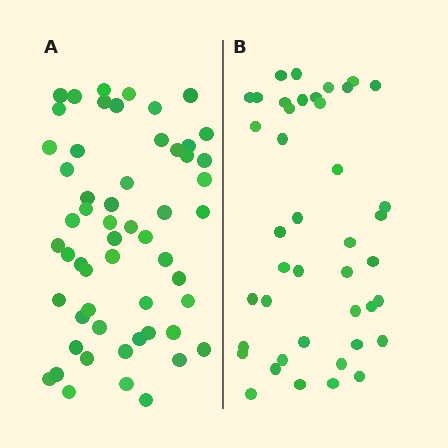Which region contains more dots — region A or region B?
Region A (the left region) has more dots.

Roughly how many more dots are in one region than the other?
Region A has approximately 15 more dots than region B.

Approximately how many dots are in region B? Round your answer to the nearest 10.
About 40 dots. (The exact count is 42, which rounds to 40.)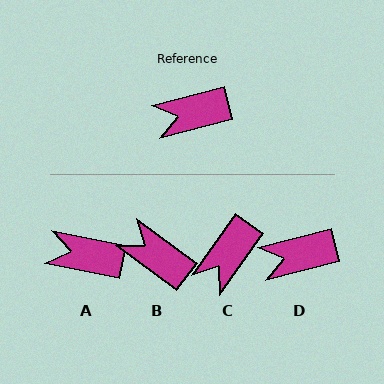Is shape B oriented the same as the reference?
No, it is off by about 51 degrees.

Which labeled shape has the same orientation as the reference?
D.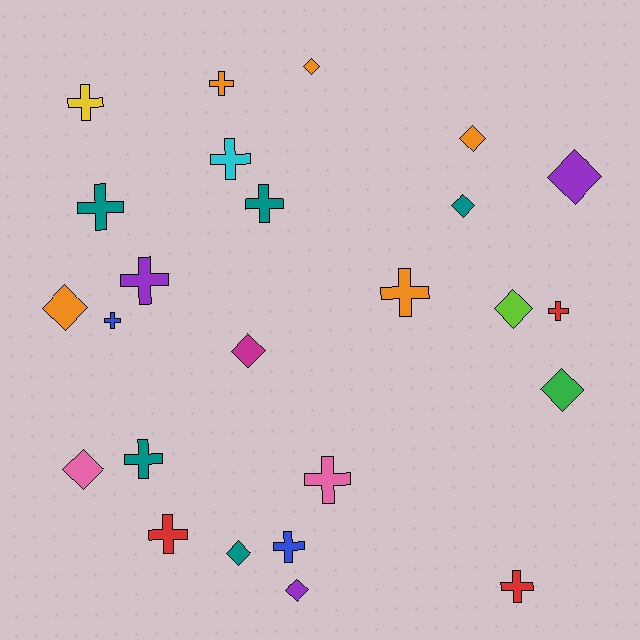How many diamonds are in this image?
There are 11 diamonds.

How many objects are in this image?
There are 25 objects.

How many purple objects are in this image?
There are 3 purple objects.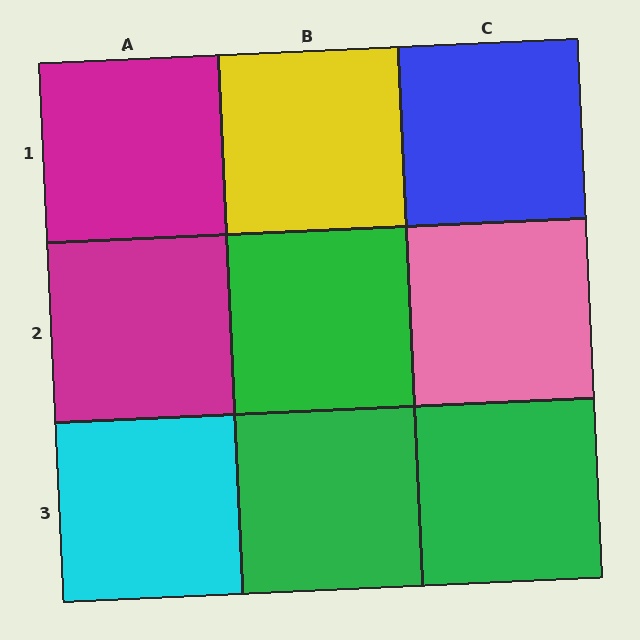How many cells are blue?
1 cell is blue.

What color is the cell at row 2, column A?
Magenta.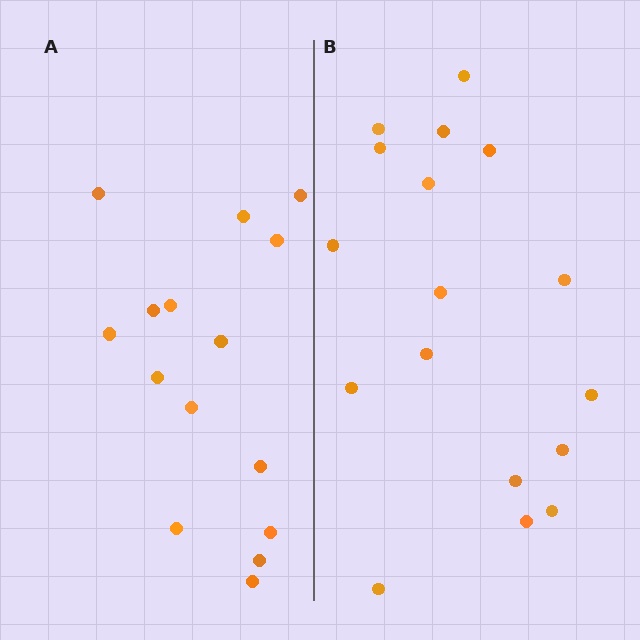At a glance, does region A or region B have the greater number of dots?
Region B (the right region) has more dots.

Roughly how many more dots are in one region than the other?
Region B has just a few more — roughly 2 or 3 more dots than region A.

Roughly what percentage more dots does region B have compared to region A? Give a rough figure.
About 15% more.